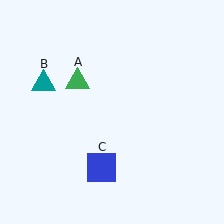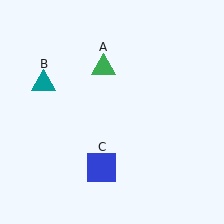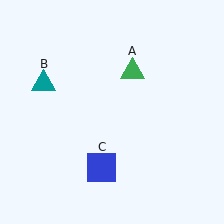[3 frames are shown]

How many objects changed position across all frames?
1 object changed position: green triangle (object A).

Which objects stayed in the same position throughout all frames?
Teal triangle (object B) and blue square (object C) remained stationary.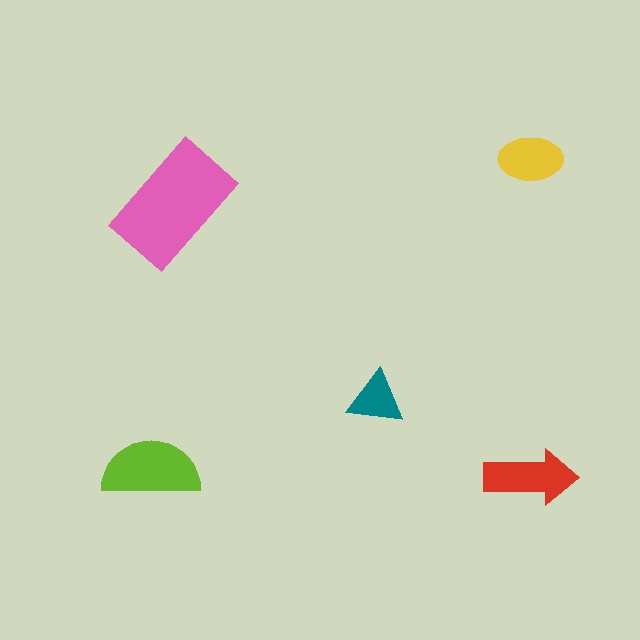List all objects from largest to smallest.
The pink rectangle, the lime semicircle, the red arrow, the yellow ellipse, the teal triangle.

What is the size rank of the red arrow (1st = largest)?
3rd.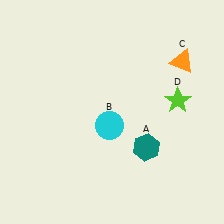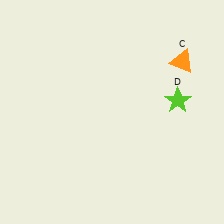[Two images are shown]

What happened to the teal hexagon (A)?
The teal hexagon (A) was removed in Image 2. It was in the bottom-right area of Image 1.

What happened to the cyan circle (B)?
The cyan circle (B) was removed in Image 2. It was in the bottom-left area of Image 1.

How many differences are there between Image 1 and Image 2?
There are 2 differences between the two images.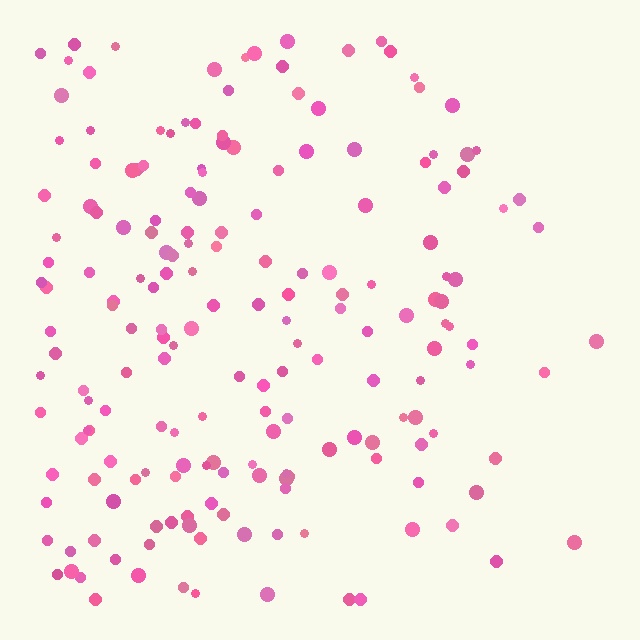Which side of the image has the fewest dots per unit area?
The right.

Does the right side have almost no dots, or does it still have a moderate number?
Still a moderate number, just noticeably fewer than the left.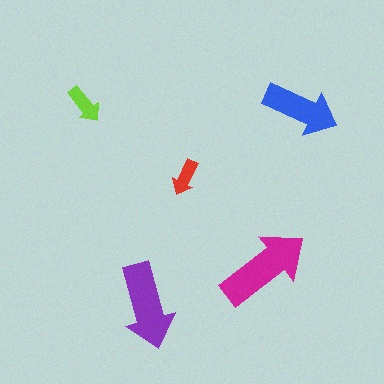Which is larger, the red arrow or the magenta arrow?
The magenta one.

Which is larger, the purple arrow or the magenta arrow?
The magenta one.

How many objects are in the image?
There are 5 objects in the image.